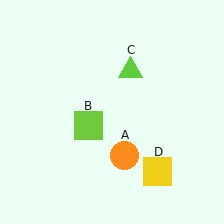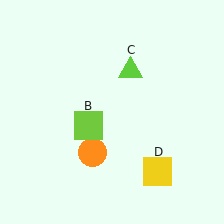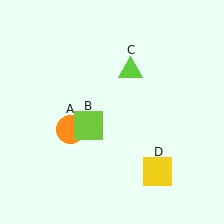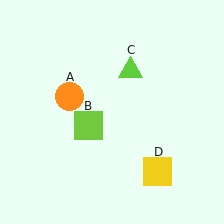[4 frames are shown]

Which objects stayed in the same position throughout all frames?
Lime square (object B) and lime triangle (object C) and yellow square (object D) remained stationary.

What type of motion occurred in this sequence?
The orange circle (object A) rotated clockwise around the center of the scene.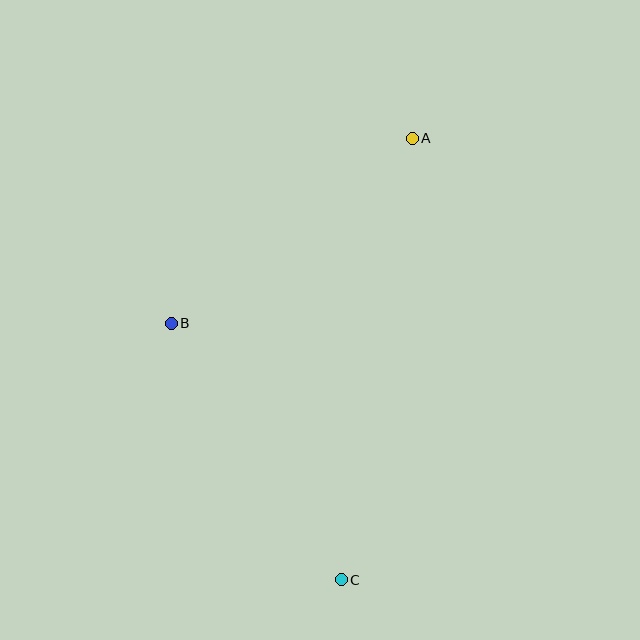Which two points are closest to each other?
Points A and B are closest to each other.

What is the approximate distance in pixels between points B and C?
The distance between B and C is approximately 307 pixels.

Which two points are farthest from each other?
Points A and C are farthest from each other.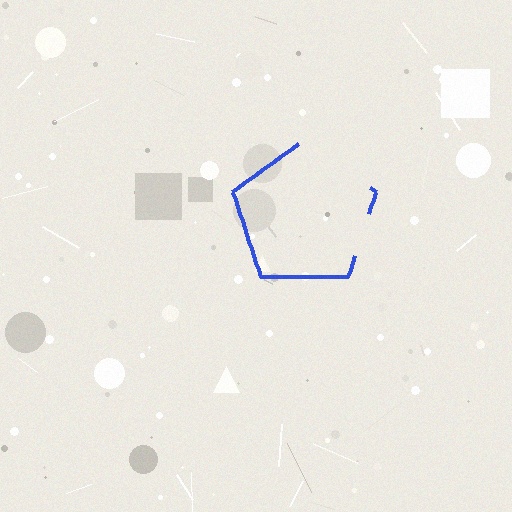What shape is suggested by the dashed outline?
The dashed outline suggests a pentagon.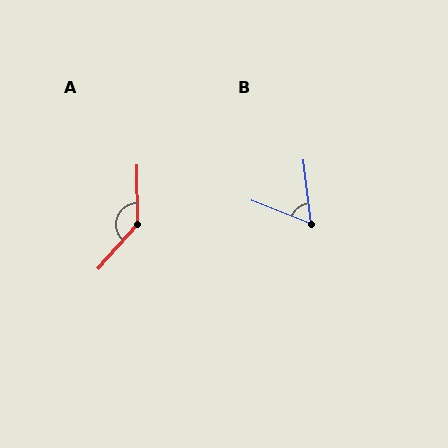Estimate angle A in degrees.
Approximately 138 degrees.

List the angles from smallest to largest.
B (62°), A (138°).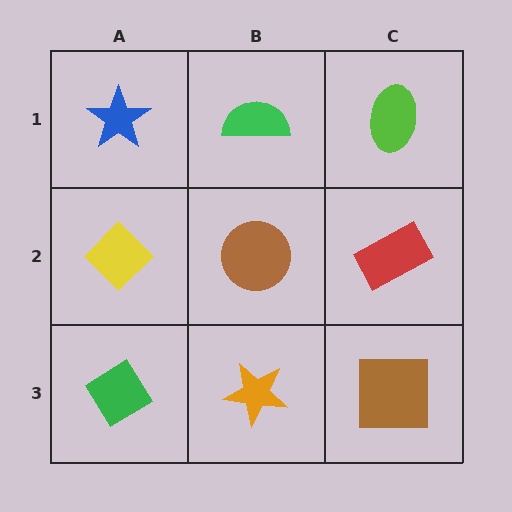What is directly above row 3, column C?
A red rectangle.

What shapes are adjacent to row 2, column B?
A green semicircle (row 1, column B), an orange star (row 3, column B), a yellow diamond (row 2, column A), a red rectangle (row 2, column C).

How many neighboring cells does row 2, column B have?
4.